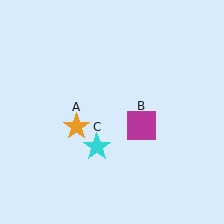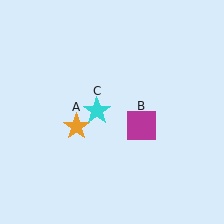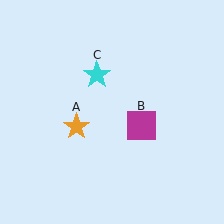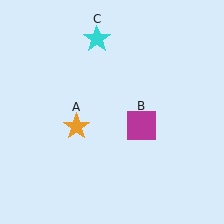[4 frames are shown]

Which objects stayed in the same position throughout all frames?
Orange star (object A) and magenta square (object B) remained stationary.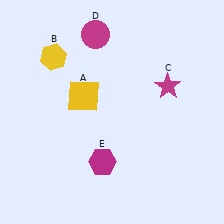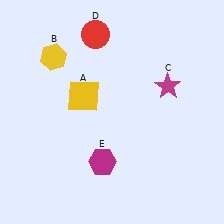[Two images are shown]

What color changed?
The circle (D) changed from magenta in Image 1 to red in Image 2.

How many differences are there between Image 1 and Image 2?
There is 1 difference between the two images.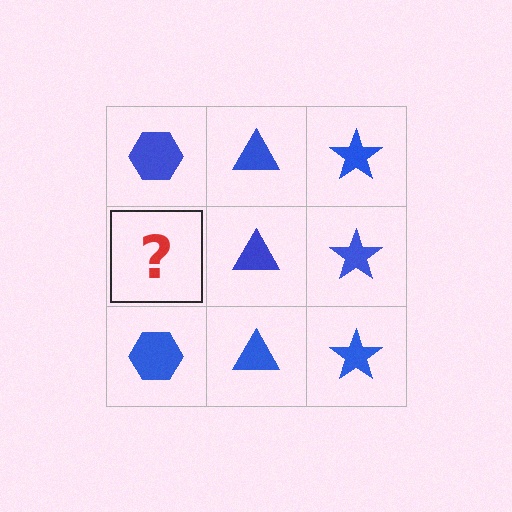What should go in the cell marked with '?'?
The missing cell should contain a blue hexagon.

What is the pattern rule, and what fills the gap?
The rule is that each column has a consistent shape. The gap should be filled with a blue hexagon.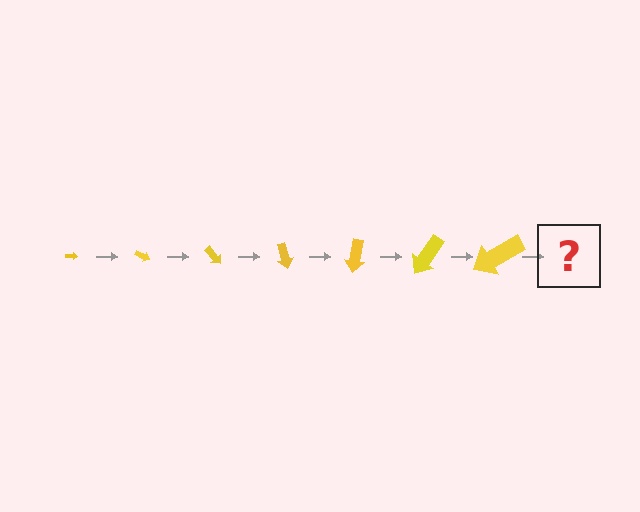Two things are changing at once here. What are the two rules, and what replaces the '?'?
The two rules are that the arrow grows larger each step and it rotates 25 degrees each step. The '?' should be an arrow, larger than the previous one and rotated 175 degrees from the start.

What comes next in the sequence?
The next element should be an arrow, larger than the previous one and rotated 175 degrees from the start.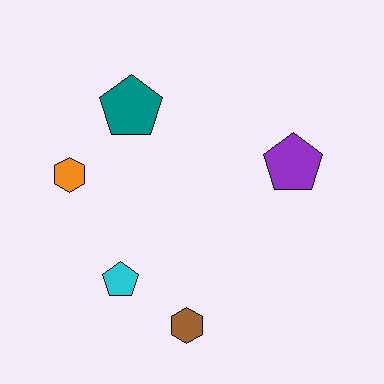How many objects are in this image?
There are 5 objects.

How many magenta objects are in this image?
There are no magenta objects.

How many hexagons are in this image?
There are 2 hexagons.